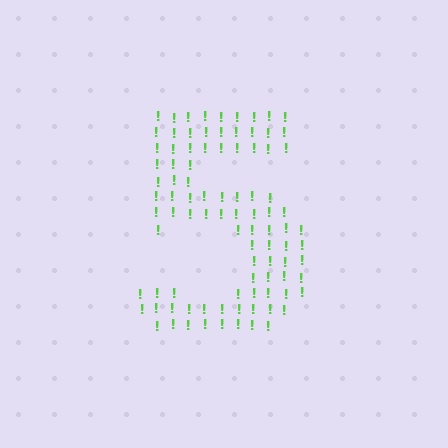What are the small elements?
The small elements are exclamation marks.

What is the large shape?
The large shape is the digit 5.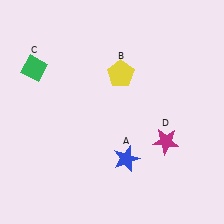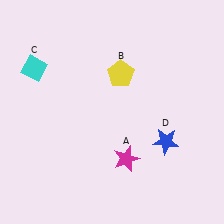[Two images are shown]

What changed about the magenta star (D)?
In Image 1, D is magenta. In Image 2, it changed to blue.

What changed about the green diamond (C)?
In Image 1, C is green. In Image 2, it changed to cyan.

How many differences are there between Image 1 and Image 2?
There are 3 differences between the two images.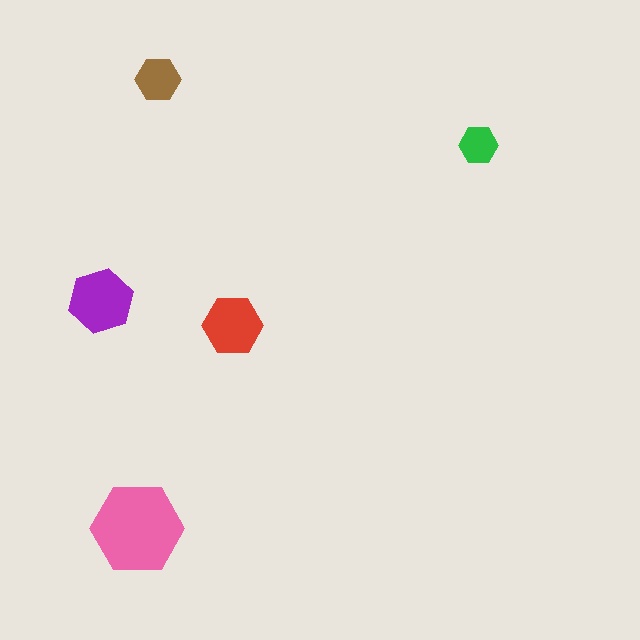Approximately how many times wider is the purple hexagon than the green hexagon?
About 1.5 times wider.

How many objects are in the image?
There are 5 objects in the image.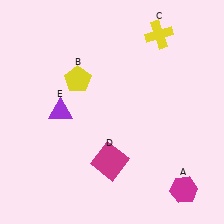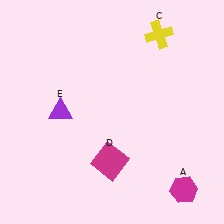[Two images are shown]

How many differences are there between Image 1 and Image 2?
There is 1 difference between the two images.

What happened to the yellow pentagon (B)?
The yellow pentagon (B) was removed in Image 2. It was in the top-left area of Image 1.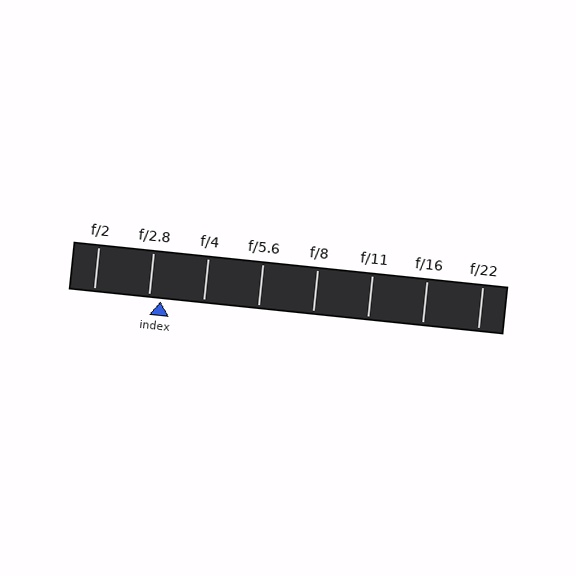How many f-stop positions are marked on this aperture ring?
There are 8 f-stop positions marked.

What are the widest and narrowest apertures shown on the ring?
The widest aperture shown is f/2 and the narrowest is f/22.